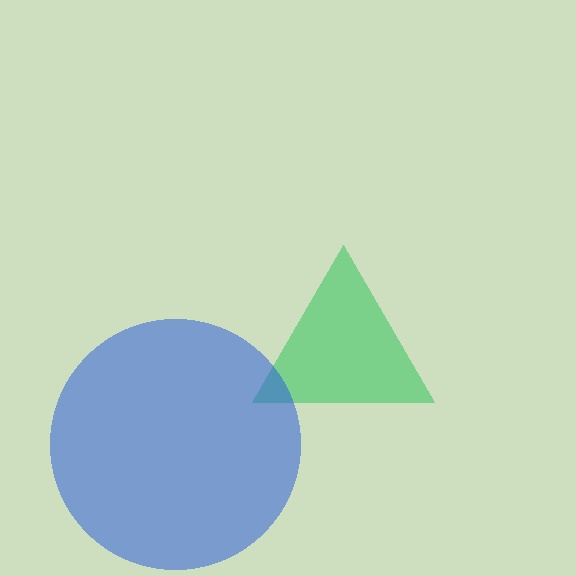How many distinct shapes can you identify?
There are 2 distinct shapes: a green triangle, a blue circle.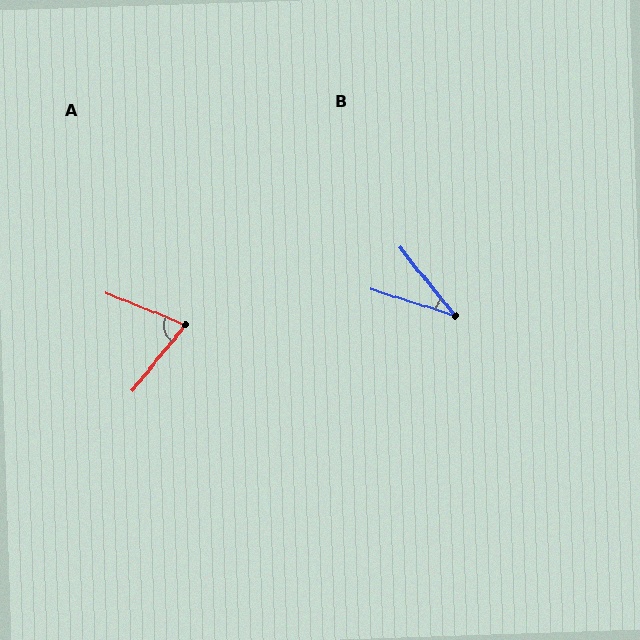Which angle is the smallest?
B, at approximately 34 degrees.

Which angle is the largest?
A, at approximately 73 degrees.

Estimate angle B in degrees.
Approximately 34 degrees.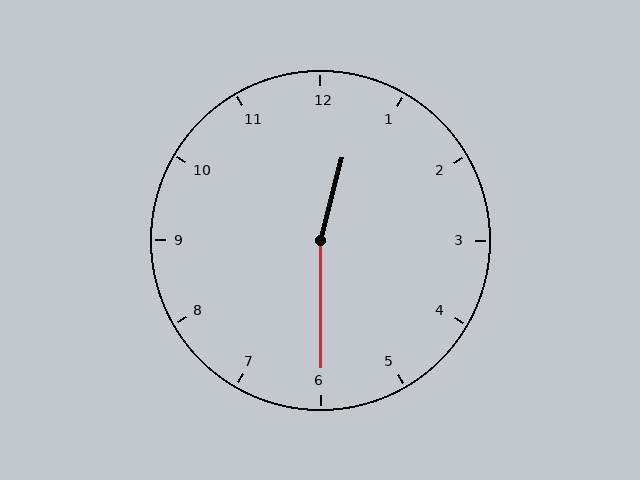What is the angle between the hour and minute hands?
Approximately 165 degrees.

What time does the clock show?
12:30.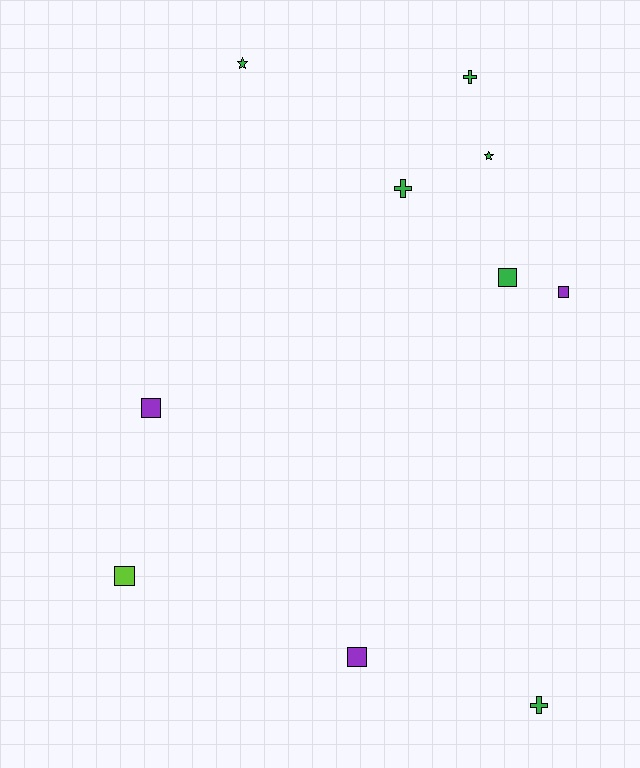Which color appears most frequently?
Green, with 6 objects.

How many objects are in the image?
There are 10 objects.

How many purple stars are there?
There are no purple stars.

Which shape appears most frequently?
Square, with 5 objects.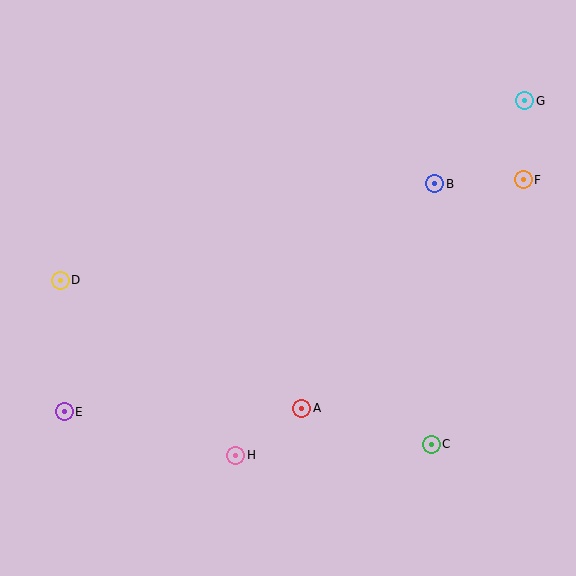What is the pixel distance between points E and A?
The distance between E and A is 237 pixels.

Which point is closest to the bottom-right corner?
Point C is closest to the bottom-right corner.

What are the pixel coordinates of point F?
Point F is at (523, 180).